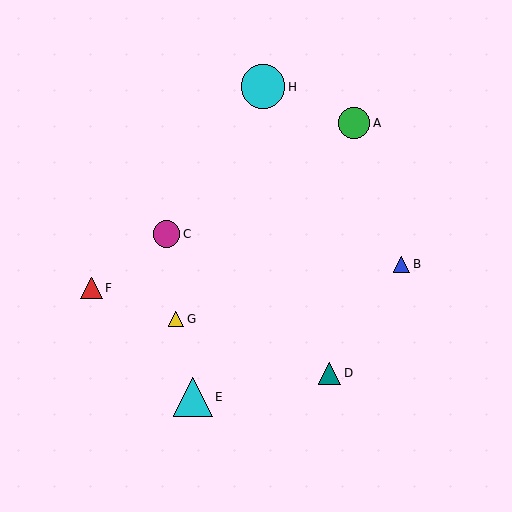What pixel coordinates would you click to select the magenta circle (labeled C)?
Click at (167, 234) to select the magenta circle C.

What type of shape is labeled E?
Shape E is a cyan triangle.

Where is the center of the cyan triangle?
The center of the cyan triangle is at (193, 397).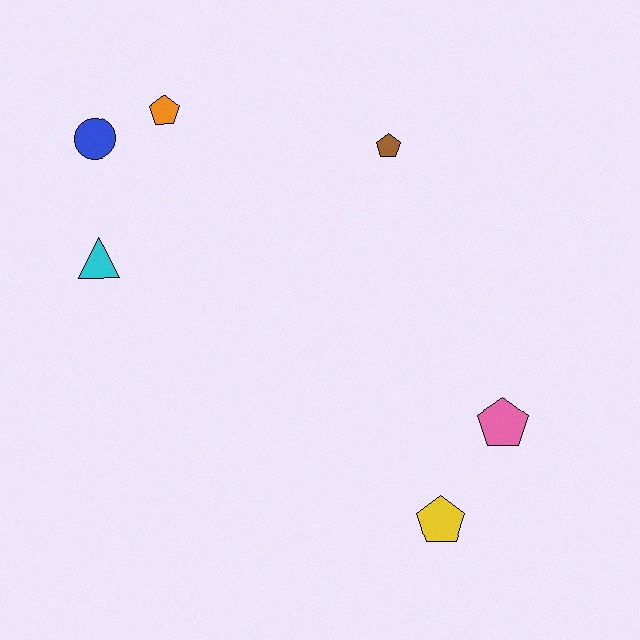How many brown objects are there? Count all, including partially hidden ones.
There is 1 brown object.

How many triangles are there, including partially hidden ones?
There is 1 triangle.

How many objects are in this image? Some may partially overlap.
There are 6 objects.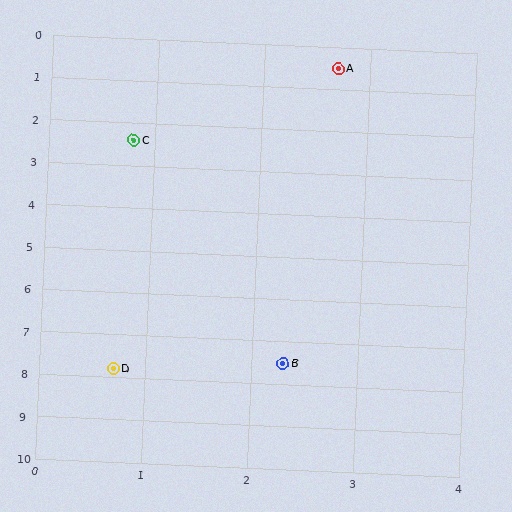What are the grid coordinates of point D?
Point D is at approximately (0.7, 7.8).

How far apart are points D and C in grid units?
Points D and C are about 5.4 grid units apart.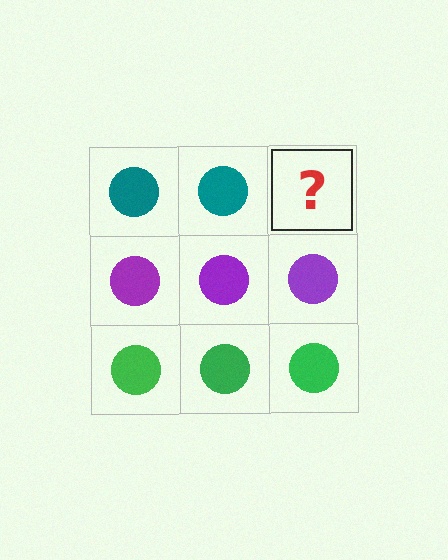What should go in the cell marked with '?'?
The missing cell should contain a teal circle.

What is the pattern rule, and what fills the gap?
The rule is that each row has a consistent color. The gap should be filled with a teal circle.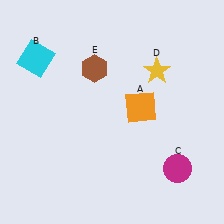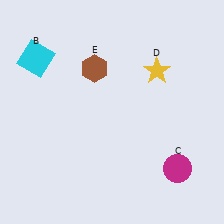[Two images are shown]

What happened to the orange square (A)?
The orange square (A) was removed in Image 2. It was in the top-right area of Image 1.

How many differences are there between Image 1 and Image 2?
There is 1 difference between the two images.